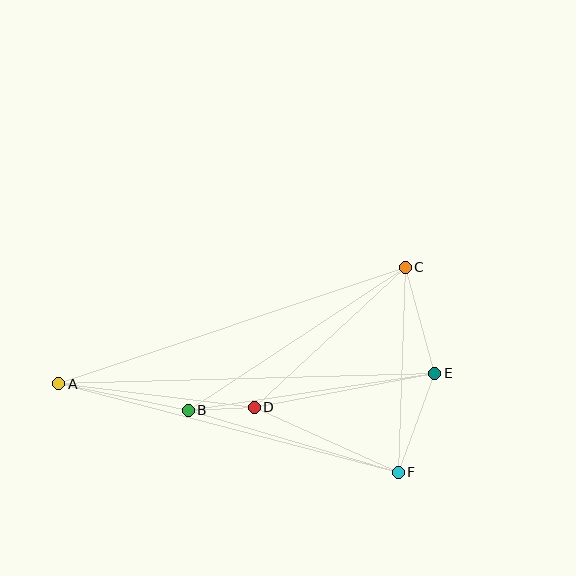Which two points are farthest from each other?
Points A and E are farthest from each other.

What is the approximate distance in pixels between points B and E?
The distance between B and E is approximately 249 pixels.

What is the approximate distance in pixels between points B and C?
The distance between B and C is approximately 260 pixels.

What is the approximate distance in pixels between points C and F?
The distance between C and F is approximately 205 pixels.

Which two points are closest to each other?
Points B and D are closest to each other.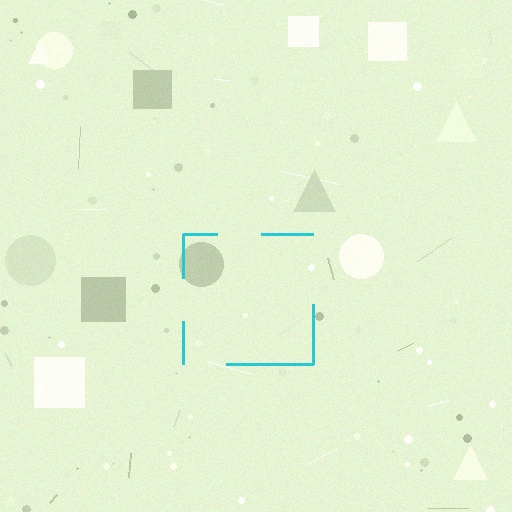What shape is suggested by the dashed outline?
The dashed outline suggests a square.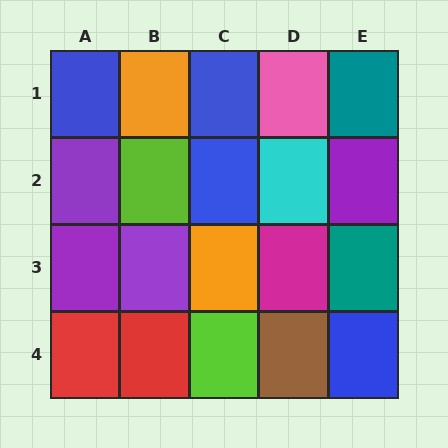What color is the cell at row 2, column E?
Purple.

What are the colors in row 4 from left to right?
Red, red, lime, brown, blue.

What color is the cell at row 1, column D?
Pink.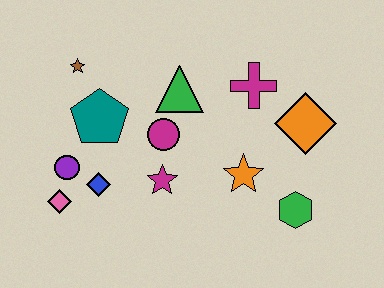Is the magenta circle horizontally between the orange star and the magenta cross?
No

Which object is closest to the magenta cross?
The orange diamond is closest to the magenta cross.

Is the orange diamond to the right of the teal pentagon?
Yes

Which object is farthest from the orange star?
The brown star is farthest from the orange star.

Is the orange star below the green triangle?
Yes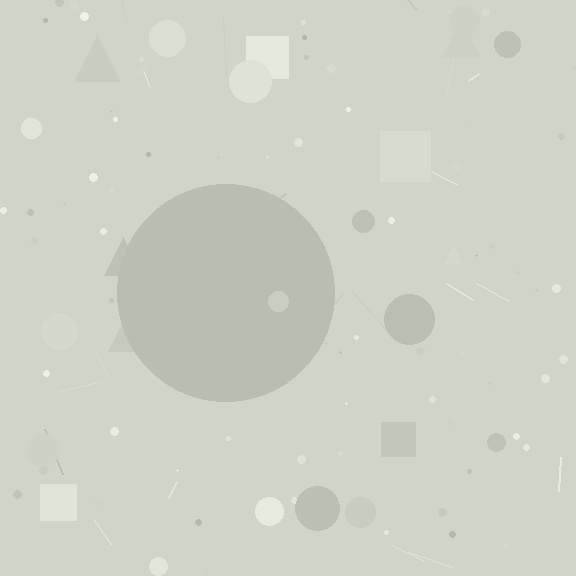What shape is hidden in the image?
A circle is hidden in the image.